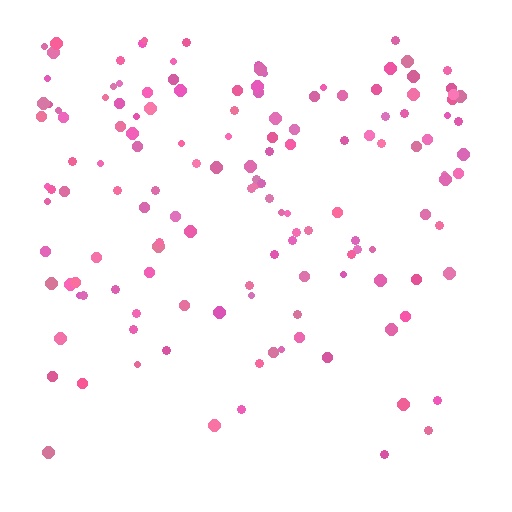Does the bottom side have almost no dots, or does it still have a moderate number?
Still a moderate number, just noticeably fewer than the top.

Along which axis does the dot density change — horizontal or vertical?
Vertical.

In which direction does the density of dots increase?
From bottom to top, with the top side densest.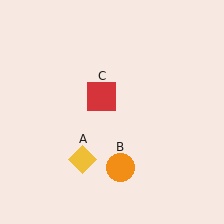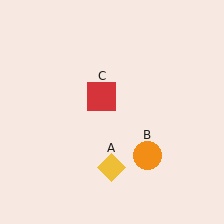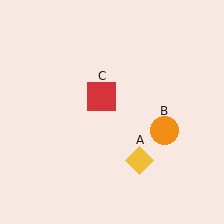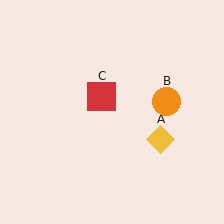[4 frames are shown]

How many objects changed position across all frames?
2 objects changed position: yellow diamond (object A), orange circle (object B).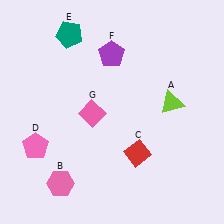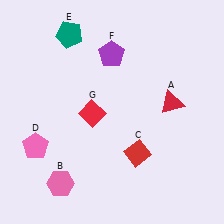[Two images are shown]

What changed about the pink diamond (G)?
In Image 1, G is pink. In Image 2, it changed to red.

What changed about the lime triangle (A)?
In Image 1, A is lime. In Image 2, it changed to red.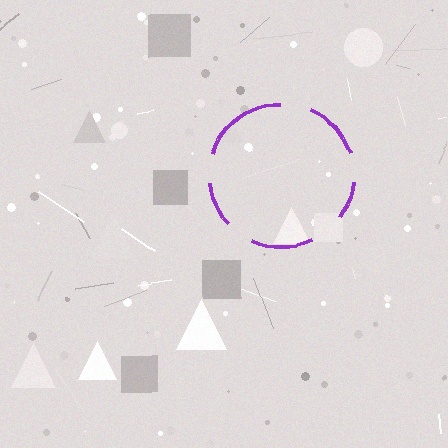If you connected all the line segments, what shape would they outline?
They would outline a circle.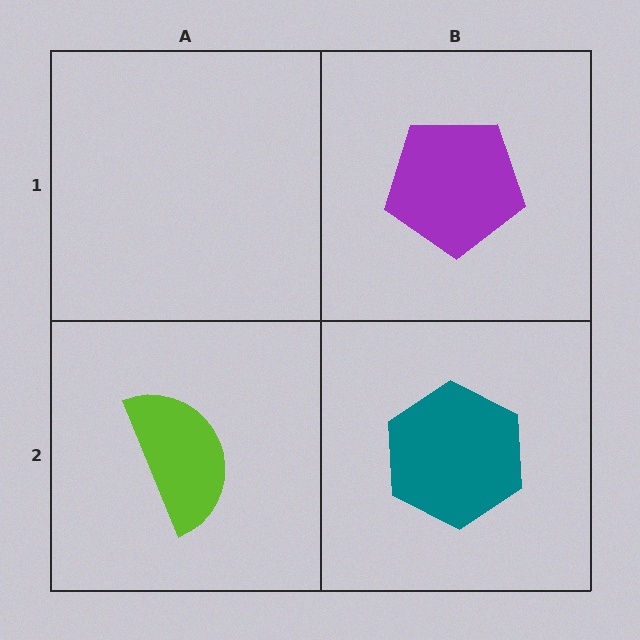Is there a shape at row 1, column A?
No, that cell is empty.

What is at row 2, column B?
A teal hexagon.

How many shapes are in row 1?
1 shape.